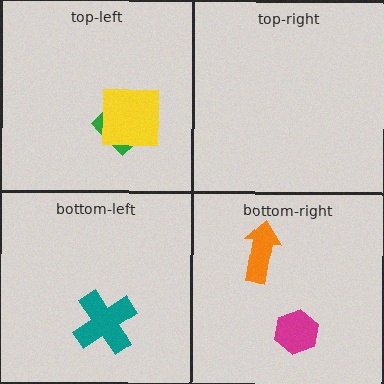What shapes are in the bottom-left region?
The teal cross.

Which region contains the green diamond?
The top-left region.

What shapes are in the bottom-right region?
The magenta hexagon, the orange arrow.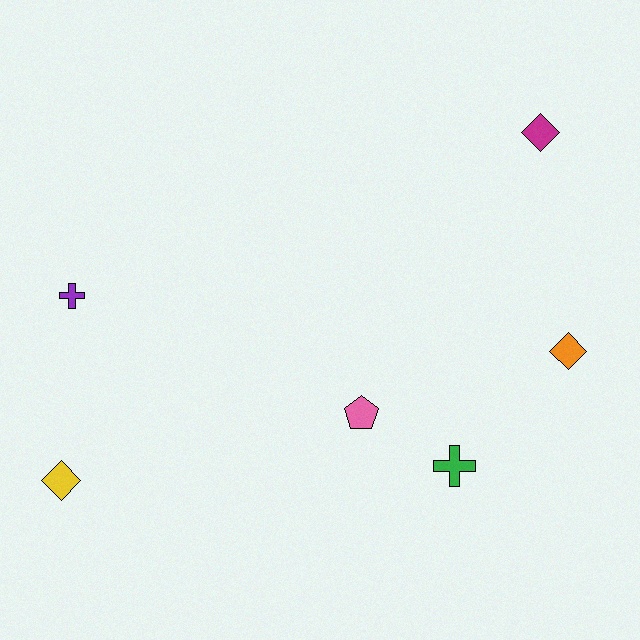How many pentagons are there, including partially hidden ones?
There is 1 pentagon.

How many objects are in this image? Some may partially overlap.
There are 6 objects.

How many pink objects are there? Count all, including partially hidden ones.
There is 1 pink object.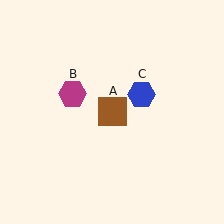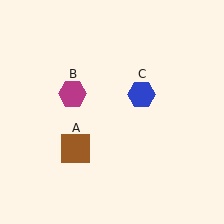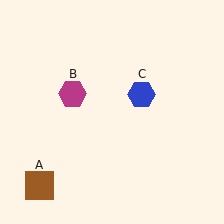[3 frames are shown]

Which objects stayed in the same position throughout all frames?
Magenta hexagon (object B) and blue hexagon (object C) remained stationary.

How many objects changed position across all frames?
1 object changed position: brown square (object A).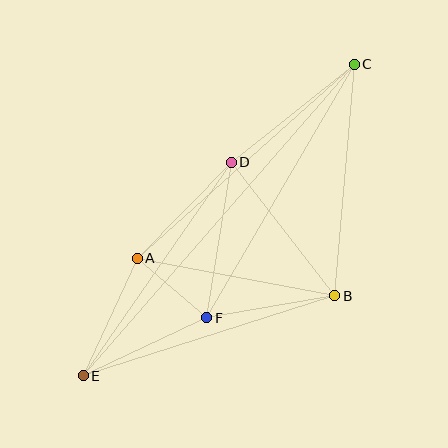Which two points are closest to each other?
Points A and F are closest to each other.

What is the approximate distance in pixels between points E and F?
The distance between E and F is approximately 136 pixels.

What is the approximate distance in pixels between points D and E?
The distance between D and E is approximately 260 pixels.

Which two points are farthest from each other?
Points C and E are farthest from each other.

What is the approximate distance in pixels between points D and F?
The distance between D and F is approximately 157 pixels.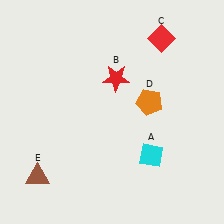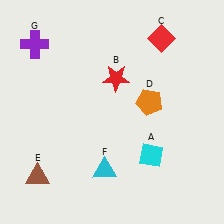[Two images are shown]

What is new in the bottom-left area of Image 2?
A cyan triangle (F) was added in the bottom-left area of Image 2.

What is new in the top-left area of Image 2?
A purple cross (G) was added in the top-left area of Image 2.